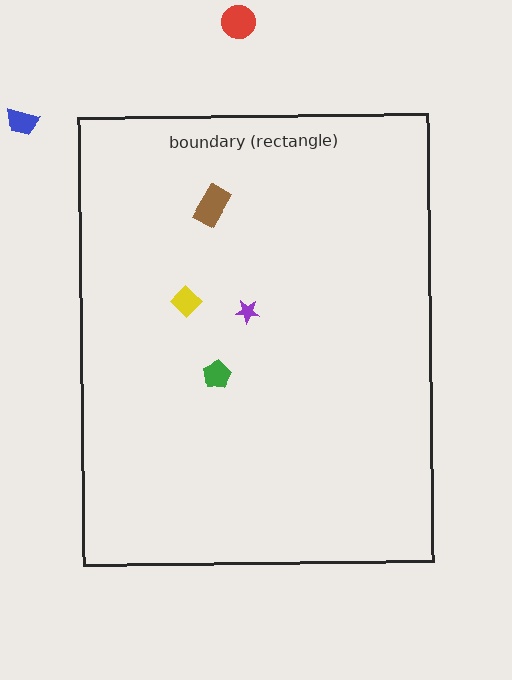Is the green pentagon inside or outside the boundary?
Inside.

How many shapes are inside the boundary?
4 inside, 2 outside.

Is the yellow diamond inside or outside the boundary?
Inside.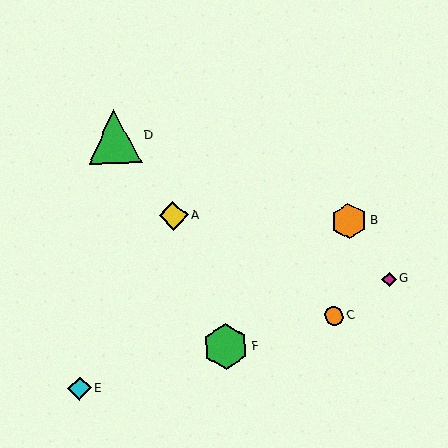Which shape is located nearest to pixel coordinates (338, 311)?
The orange circle (labeled C) at (334, 316) is nearest to that location.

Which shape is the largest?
The green triangle (labeled D) is the largest.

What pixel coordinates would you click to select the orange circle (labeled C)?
Click at (334, 316) to select the orange circle C.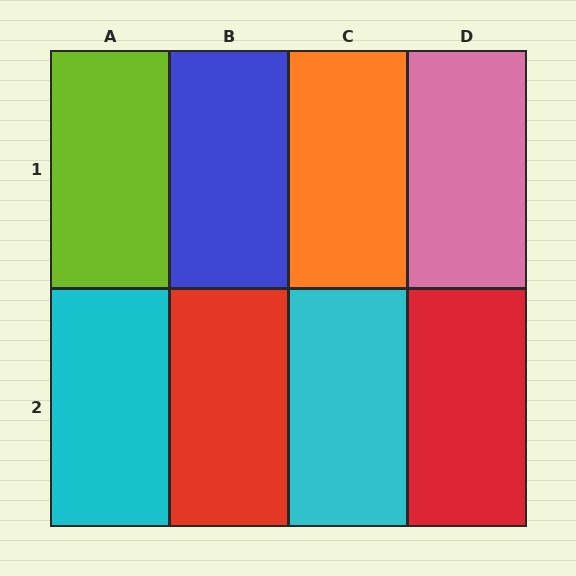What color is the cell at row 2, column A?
Cyan.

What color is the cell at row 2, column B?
Red.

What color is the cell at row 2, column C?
Cyan.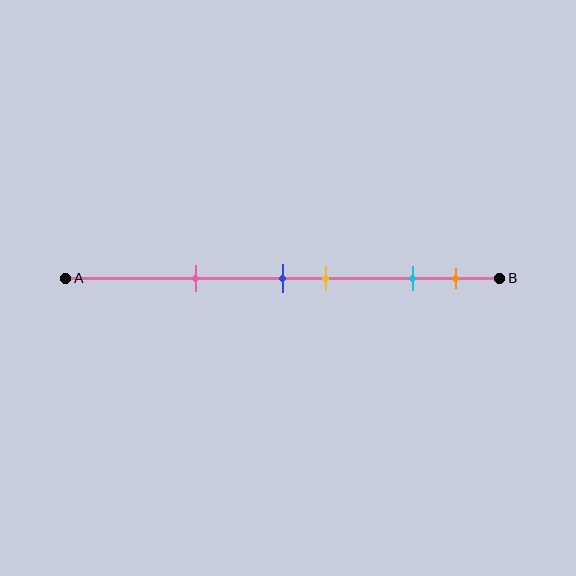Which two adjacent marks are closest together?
The blue and yellow marks are the closest adjacent pair.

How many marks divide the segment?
There are 5 marks dividing the segment.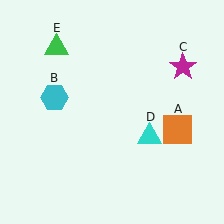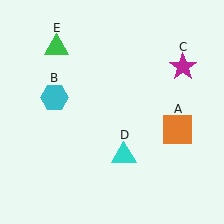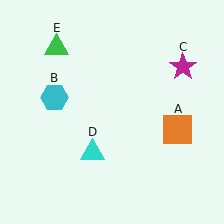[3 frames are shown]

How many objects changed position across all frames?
1 object changed position: cyan triangle (object D).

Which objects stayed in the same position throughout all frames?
Orange square (object A) and cyan hexagon (object B) and magenta star (object C) and green triangle (object E) remained stationary.